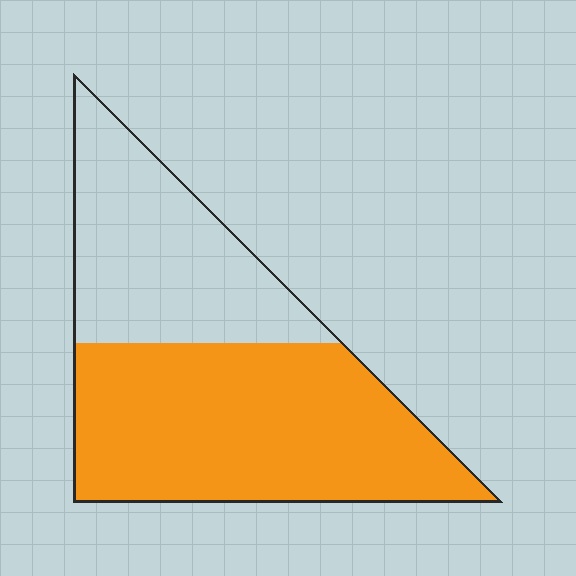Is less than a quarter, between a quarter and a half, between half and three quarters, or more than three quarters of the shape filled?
Between half and three quarters.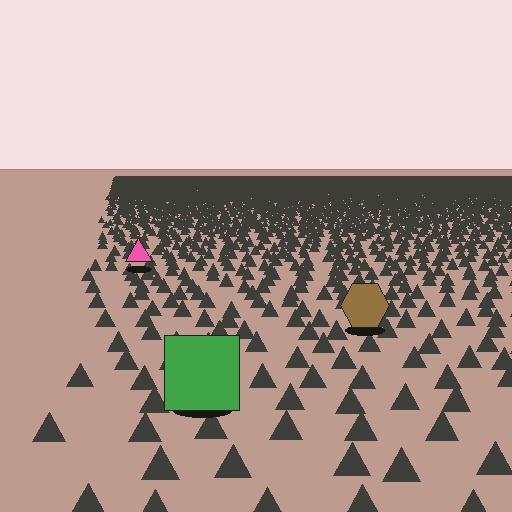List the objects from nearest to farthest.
From nearest to farthest: the green square, the brown hexagon, the pink triangle.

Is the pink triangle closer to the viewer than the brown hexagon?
No. The brown hexagon is closer — you can tell from the texture gradient: the ground texture is coarser near it.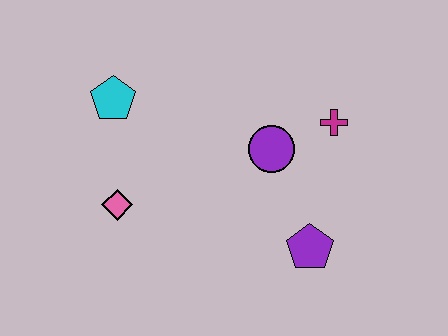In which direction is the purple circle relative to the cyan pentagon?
The purple circle is to the right of the cyan pentagon.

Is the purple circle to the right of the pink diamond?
Yes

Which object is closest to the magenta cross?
The purple circle is closest to the magenta cross.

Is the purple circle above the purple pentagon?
Yes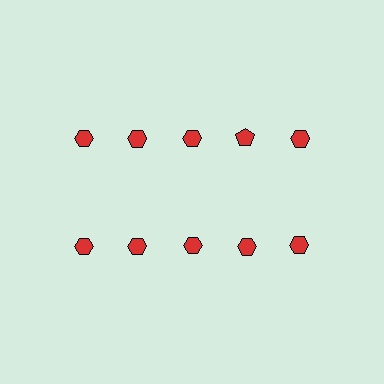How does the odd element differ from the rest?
It has a different shape: pentagon instead of hexagon.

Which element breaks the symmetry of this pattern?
The red pentagon in the top row, second from right column breaks the symmetry. All other shapes are red hexagons.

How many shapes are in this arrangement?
There are 10 shapes arranged in a grid pattern.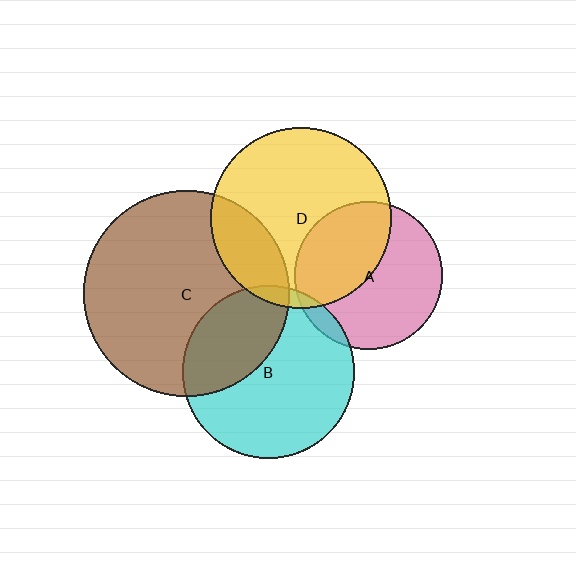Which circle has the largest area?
Circle C (brown).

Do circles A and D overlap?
Yes.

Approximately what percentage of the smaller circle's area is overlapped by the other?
Approximately 45%.